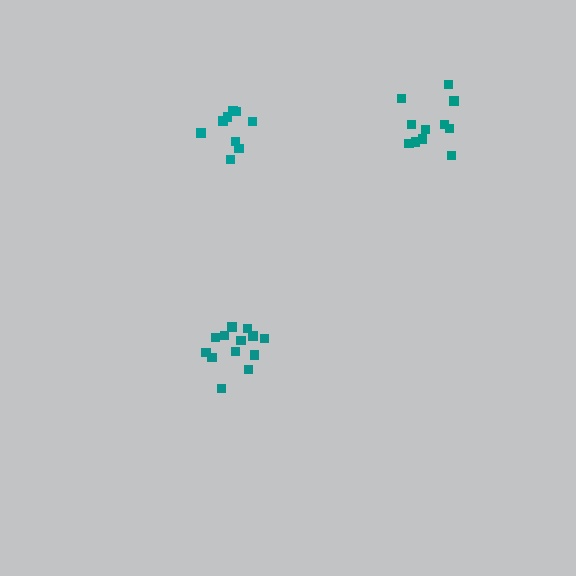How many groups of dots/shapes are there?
There are 3 groups.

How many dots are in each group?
Group 1: 9 dots, Group 2: 13 dots, Group 3: 11 dots (33 total).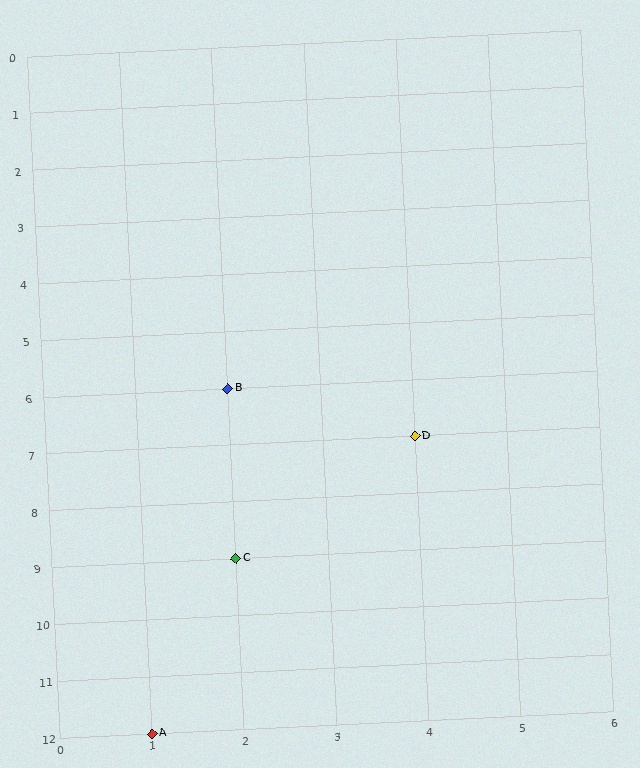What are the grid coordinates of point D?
Point D is at grid coordinates (4, 7).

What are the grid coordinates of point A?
Point A is at grid coordinates (1, 12).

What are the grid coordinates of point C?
Point C is at grid coordinates (2, 9).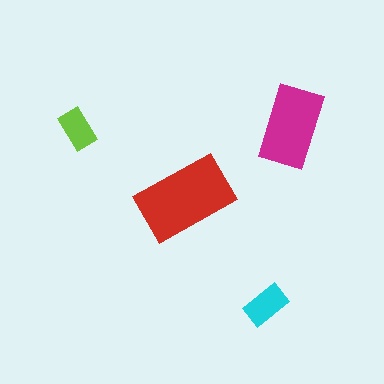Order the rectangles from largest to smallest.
the red one, the magenta one, the cyan one, the lime one.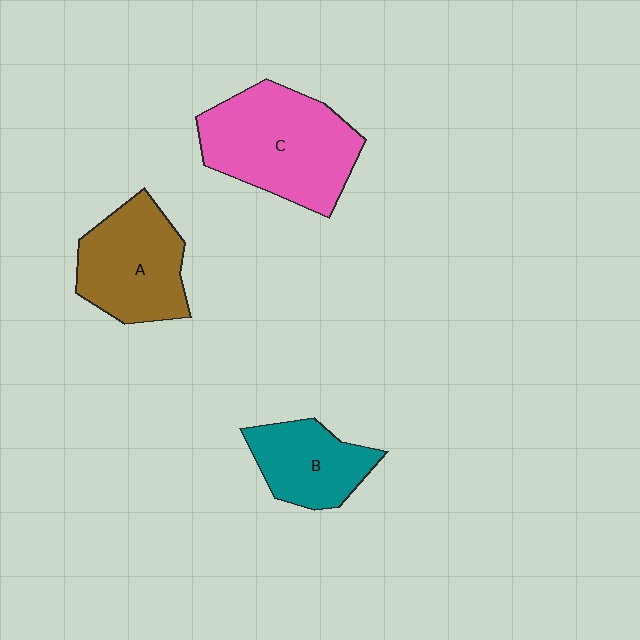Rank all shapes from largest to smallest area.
From largest to smallest: C (pink), A (brown), B (teal).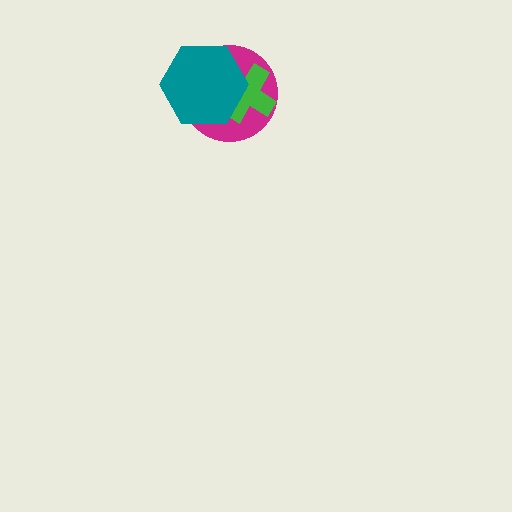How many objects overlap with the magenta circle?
2 objects overlap with the magenta circle.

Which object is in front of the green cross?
The teal hexagon is in front of the green cross.